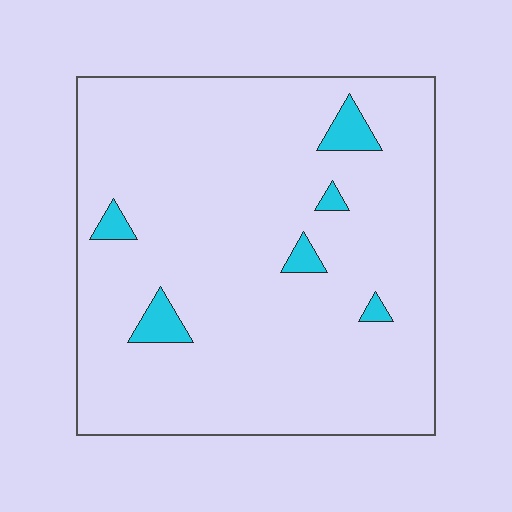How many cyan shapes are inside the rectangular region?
6.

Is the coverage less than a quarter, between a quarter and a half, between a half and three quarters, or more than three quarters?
Less than a quarter.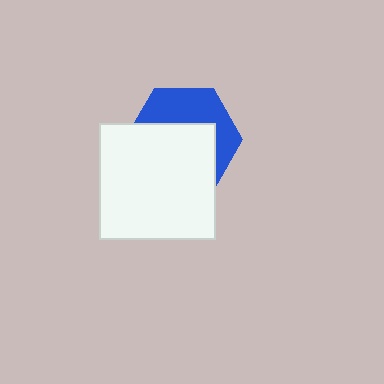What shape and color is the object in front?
The object in front is a white square.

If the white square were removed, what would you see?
You would see the complete blue hexagon.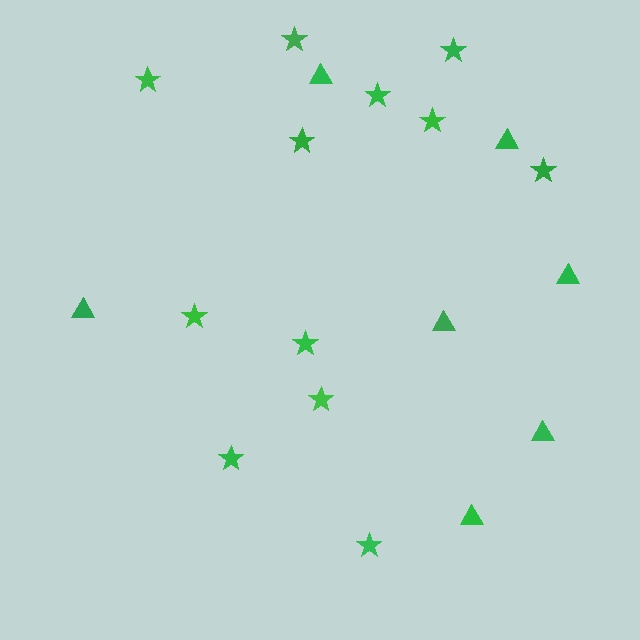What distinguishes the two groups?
There are 2 groups: one group of triangles (7) and one group of stars (12).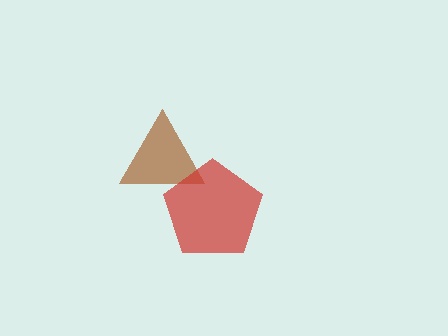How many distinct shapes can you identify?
There are 2 distinct shapes: a brown triangle, a red pentagon.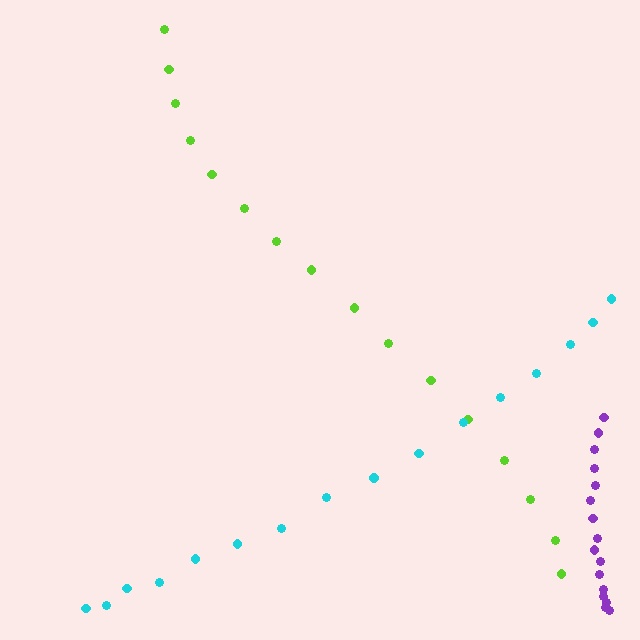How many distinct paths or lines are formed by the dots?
There are 3 distinct paths.